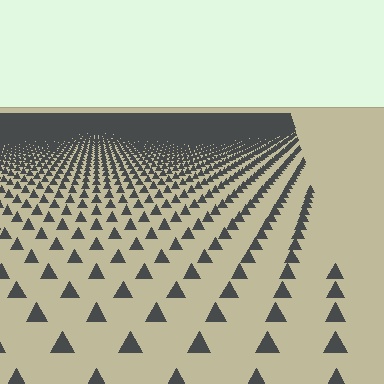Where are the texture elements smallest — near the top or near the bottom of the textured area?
Near the top.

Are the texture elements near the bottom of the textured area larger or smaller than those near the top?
Larger. Near the bottom, elements are closer to the viewer and appear at a bigger on-screen size.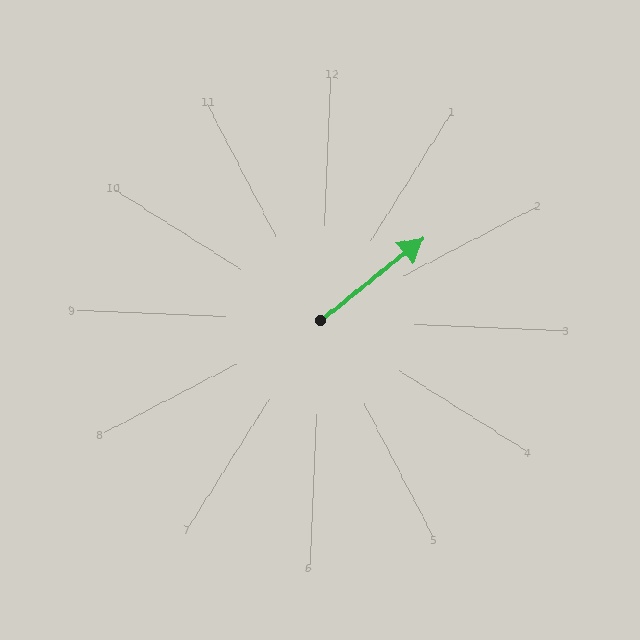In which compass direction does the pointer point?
Northeast.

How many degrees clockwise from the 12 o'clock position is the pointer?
Approximately 49 degrees.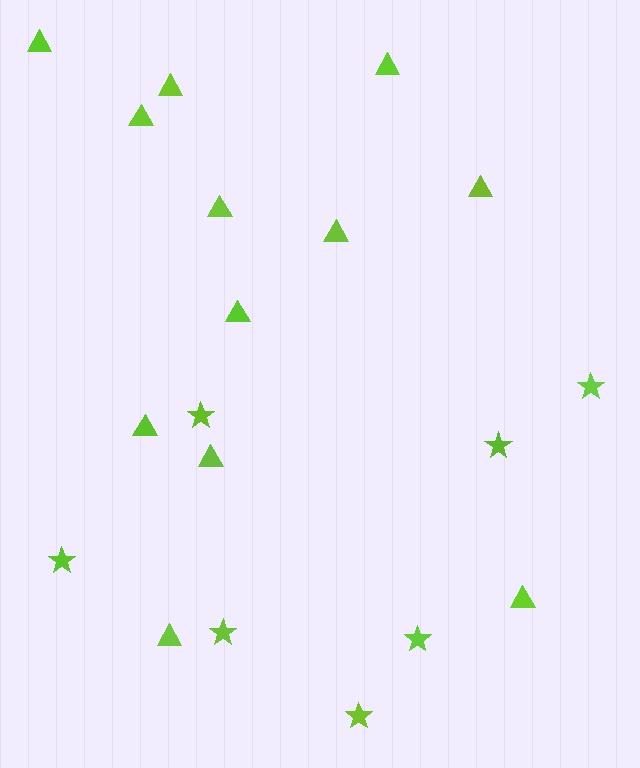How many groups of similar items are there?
There are 2 groups: one group of stars (7) and one group of triangles (12).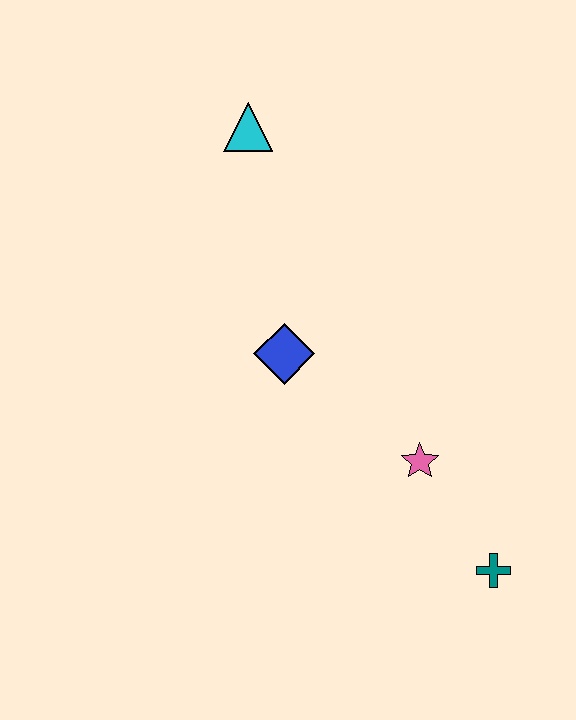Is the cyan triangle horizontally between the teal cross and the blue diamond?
No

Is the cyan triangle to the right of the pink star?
No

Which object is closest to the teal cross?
The pink star is closest to the teal cross.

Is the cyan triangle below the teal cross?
No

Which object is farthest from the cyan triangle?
The teal cross is farthest from the cyan triangle.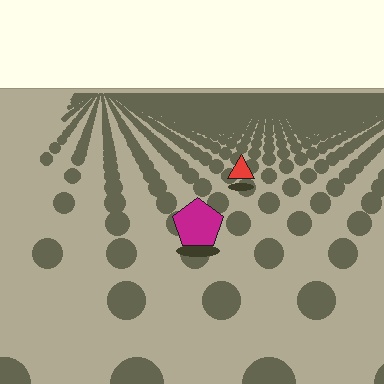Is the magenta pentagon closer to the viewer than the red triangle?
Yes. The magenta pentagon is closer — you can tell from the texture gradient: the ground texture is coarser near it.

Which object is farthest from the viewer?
The red triangle is farthest from the viewer. It appears smaller and the ground texture around it is denser.